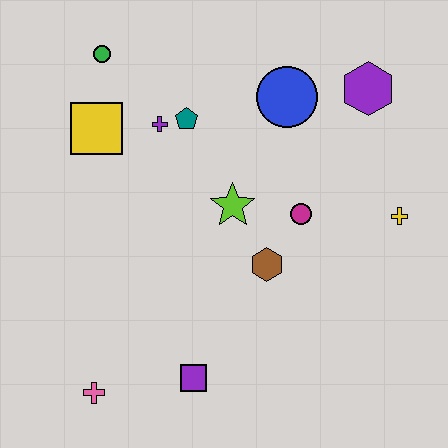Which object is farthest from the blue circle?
The pink cross is farthest from the blue circle.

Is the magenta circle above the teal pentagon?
No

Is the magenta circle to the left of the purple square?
No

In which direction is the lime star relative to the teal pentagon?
The lime star is below the teal pentagon.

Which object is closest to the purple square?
The pink cross is closest to the purple square.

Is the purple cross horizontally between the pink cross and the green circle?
No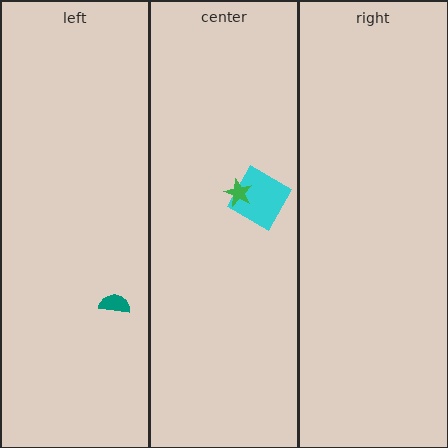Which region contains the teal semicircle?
The left region.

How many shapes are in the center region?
2.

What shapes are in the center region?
The cyan square, the green star.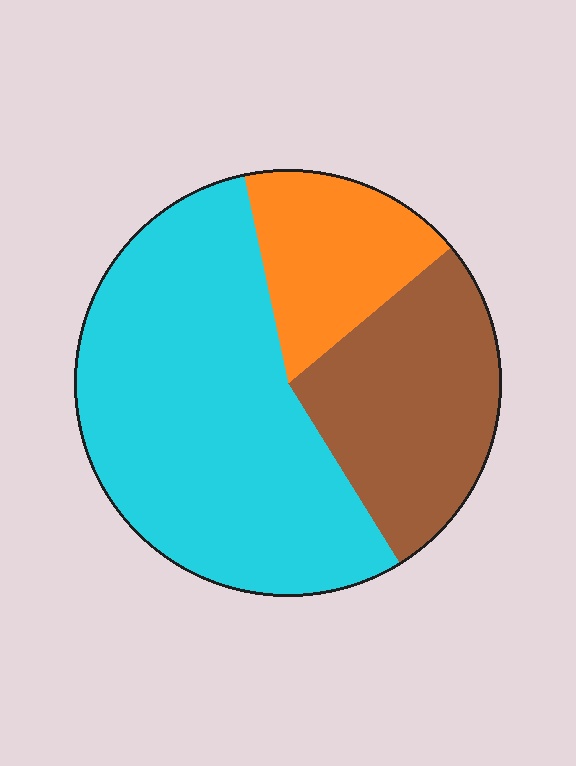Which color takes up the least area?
Orange, at roughly 15%.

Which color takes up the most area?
Cyan, at roughly 55%.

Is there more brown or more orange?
Brown.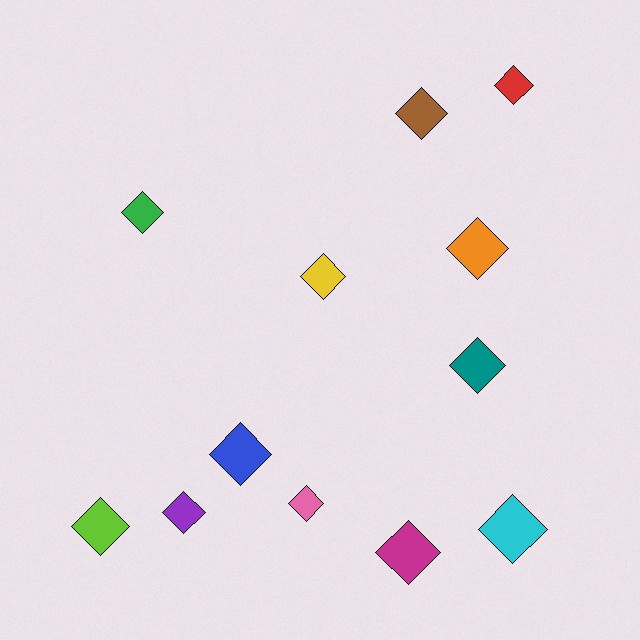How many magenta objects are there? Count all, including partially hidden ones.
There is 1 magenta object.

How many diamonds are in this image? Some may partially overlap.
There are 12 diamonds.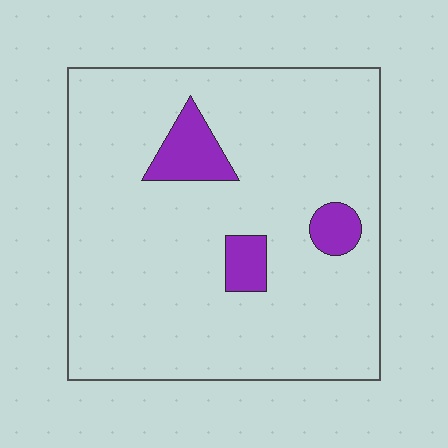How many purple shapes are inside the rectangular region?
3.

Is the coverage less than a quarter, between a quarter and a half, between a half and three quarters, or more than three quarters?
Less than a quarter.